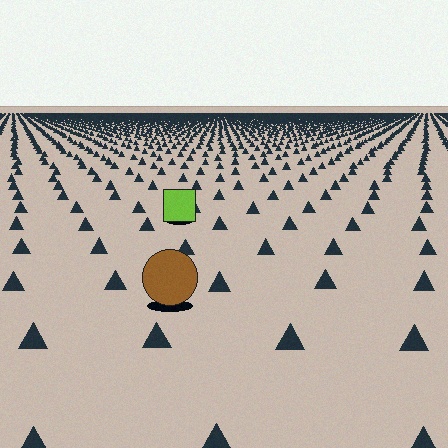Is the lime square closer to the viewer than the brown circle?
No. The brown circle is closer — you can tell from the texture gradient: the ground texture is coarser near it.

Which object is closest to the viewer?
The brown circle is closest. The texture marks near it are larger and more spread out.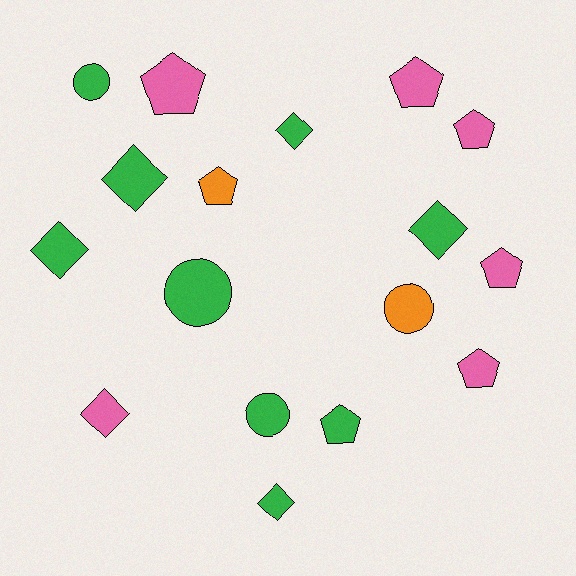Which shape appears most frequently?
Pentagon, with 7 objects.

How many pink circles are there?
There are no pink circles.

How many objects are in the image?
There are 17 objects.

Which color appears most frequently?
Green, with 9 objects.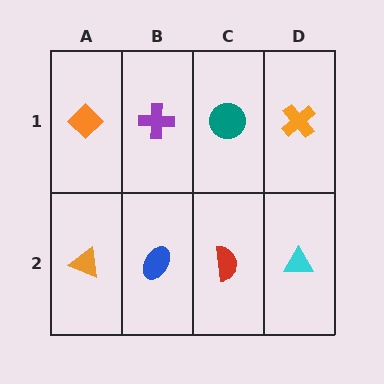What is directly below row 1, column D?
A cyan triangle.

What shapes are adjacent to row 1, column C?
A red semicircle (row 2, column C), a purple cross (row 1, column B), an orange cross (row 1, column D).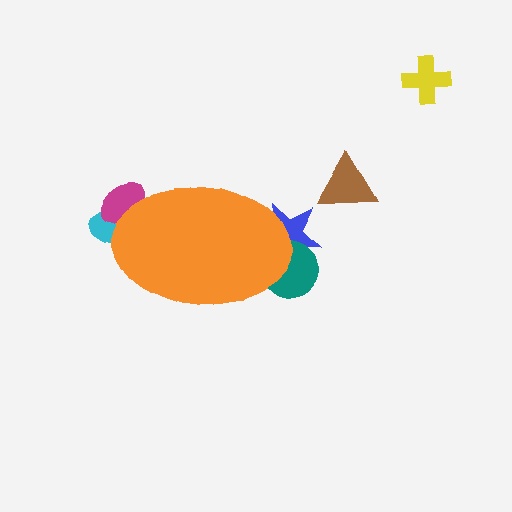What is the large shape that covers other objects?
An orange ellipse.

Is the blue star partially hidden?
Yes, the blue star is partially hidden behind the orange ellipse.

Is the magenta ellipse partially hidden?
Yes, the magenta ellipse is partially hidden behind the orange ellipse.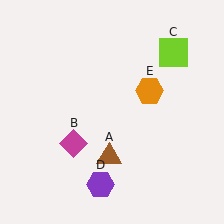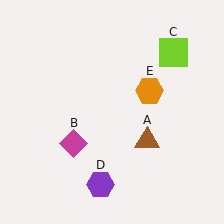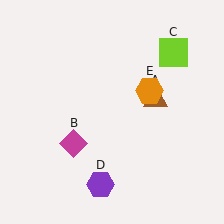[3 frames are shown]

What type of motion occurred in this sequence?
The brown triangle (object A) rotated counterclockwise around the center of the scene.